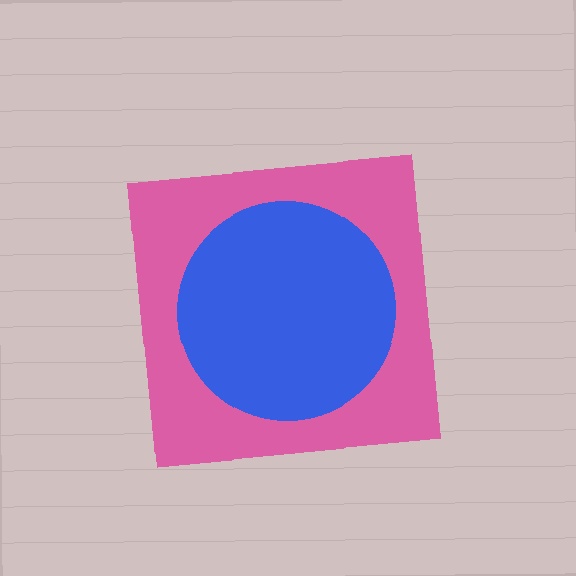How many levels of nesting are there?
2.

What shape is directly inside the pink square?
The blue circle.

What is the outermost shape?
The pink square.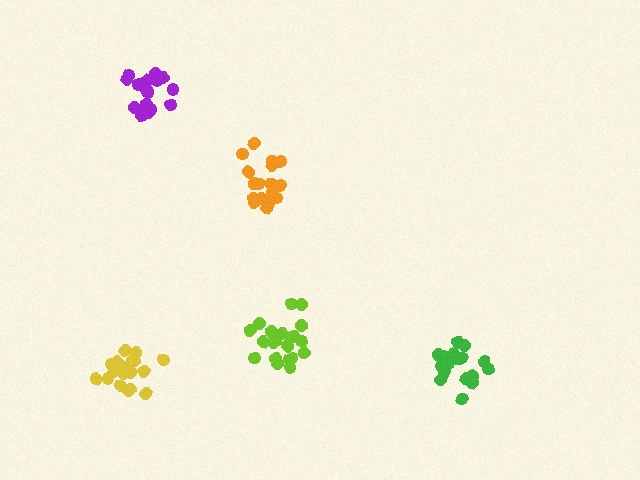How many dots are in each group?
Group 1: 20 dots, Group 2: 19 dots, Group 3: 21 dots, Group 4: 21 dots, Group 5: 19 dots (100 total).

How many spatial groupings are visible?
There are 5 spatial groupings.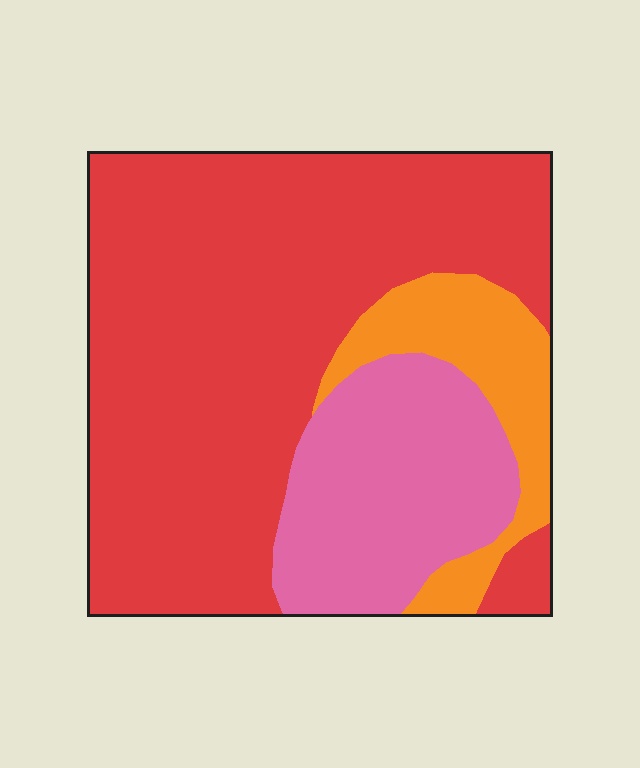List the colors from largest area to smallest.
From largest to smallest: red, pink, orange.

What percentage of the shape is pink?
Pink covers around 20% of the shape.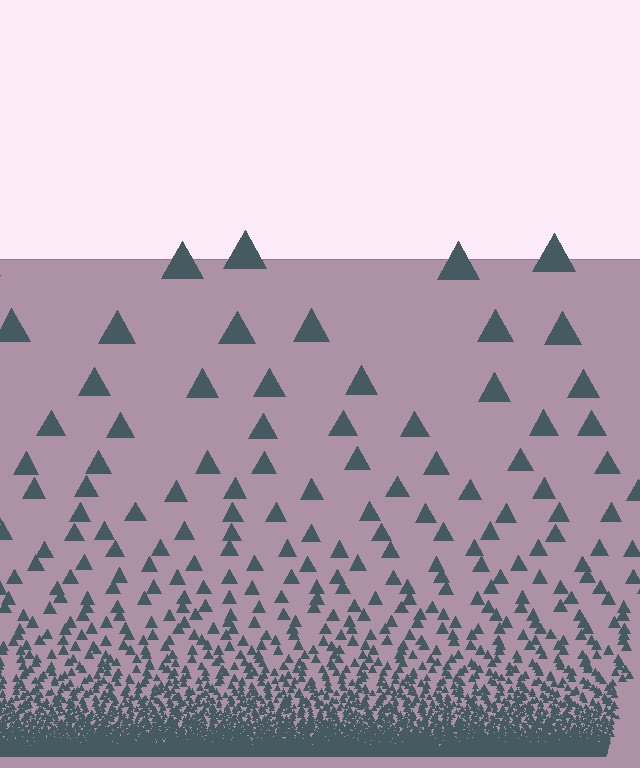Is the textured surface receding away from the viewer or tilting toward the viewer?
The surface appears to tilt toward the viewer. Texture elements get larger and sparser toward the top.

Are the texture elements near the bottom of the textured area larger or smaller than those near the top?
Smaller. The gradient is inverted — elements near the bottom are smaller and denser.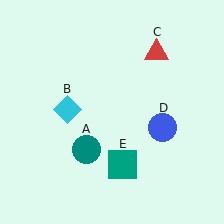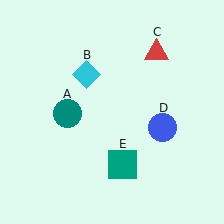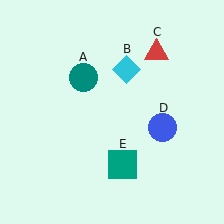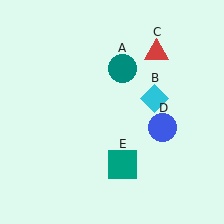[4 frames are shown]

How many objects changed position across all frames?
2 objects changed position: teal circle (object A), cyan diamond (object B).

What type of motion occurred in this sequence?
The teal circle (object A), cyan diamond (object B) rotated clockwise around the center of the scene.